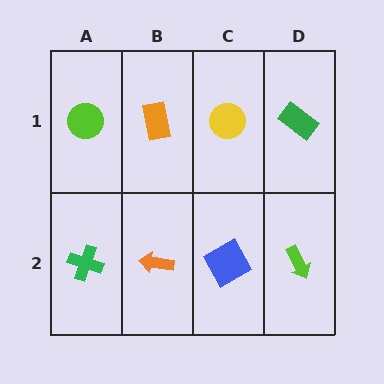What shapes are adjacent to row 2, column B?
An orange rectangle (row 1, column B), a green cross (row 2, column A), a blue square (row 2, column C).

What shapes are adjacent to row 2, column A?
A lime circle (row 1, column A), an orange arrow (row 2, column B).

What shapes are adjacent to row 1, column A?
A green cross (row 2, column A), an orange rectangle (row 1, column B).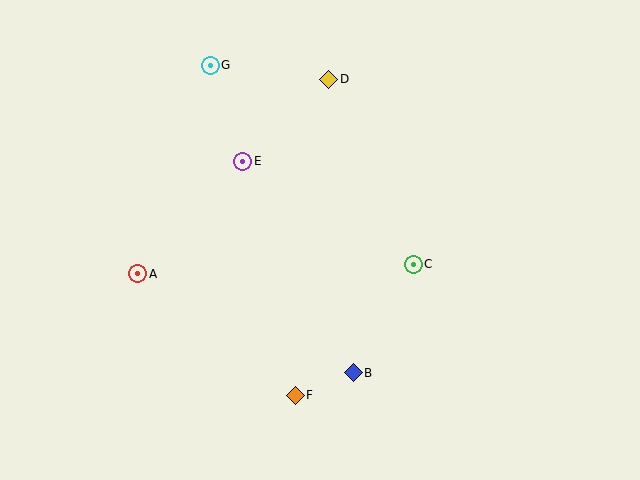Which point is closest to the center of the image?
Point C at (413, 264) is closest to the center.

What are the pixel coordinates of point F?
Point F is at (295, 395).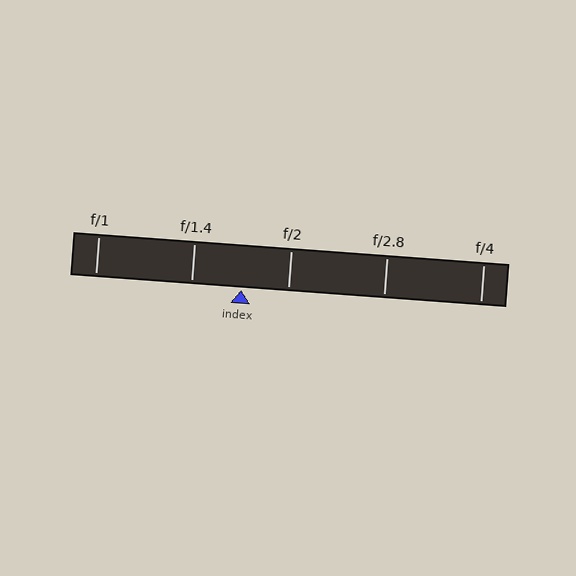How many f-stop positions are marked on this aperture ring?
There are 5 f-stop positions marked.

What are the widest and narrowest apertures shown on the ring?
The widest aperture shown is f/1 and the narrowest is f/4.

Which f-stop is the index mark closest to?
The index mark is closest to f/2.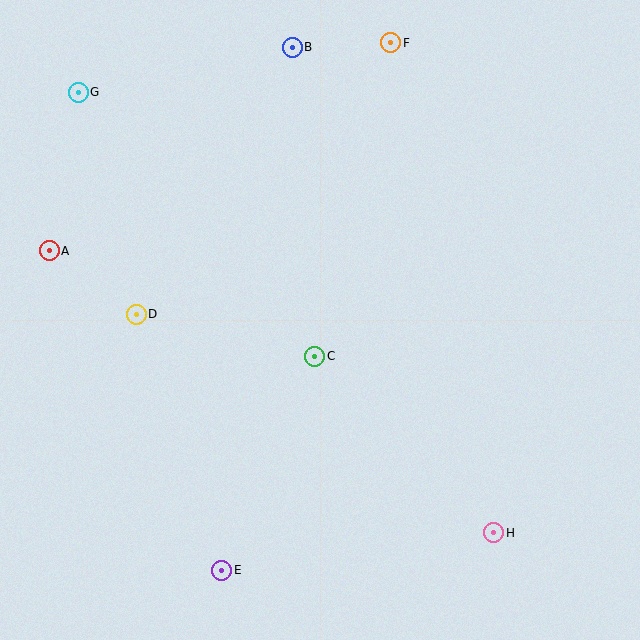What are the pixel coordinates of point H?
Point H is at (494, 533).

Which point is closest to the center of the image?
Point C at (315, 356) is closest to the center.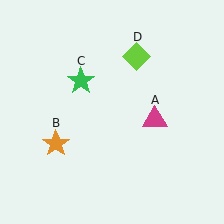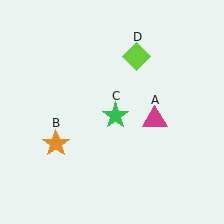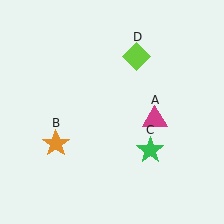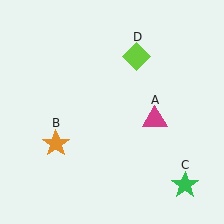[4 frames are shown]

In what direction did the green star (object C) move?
The green star (object C) moved down and to the right.